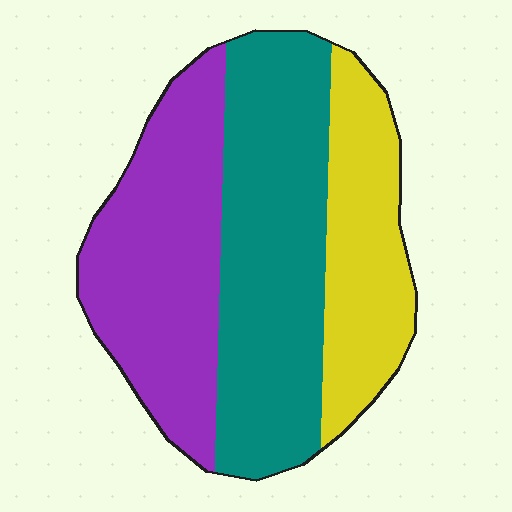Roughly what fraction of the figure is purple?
Purple covers roughly 35% of the figure.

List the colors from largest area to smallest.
From largest to smallest: teal, purple, yellow.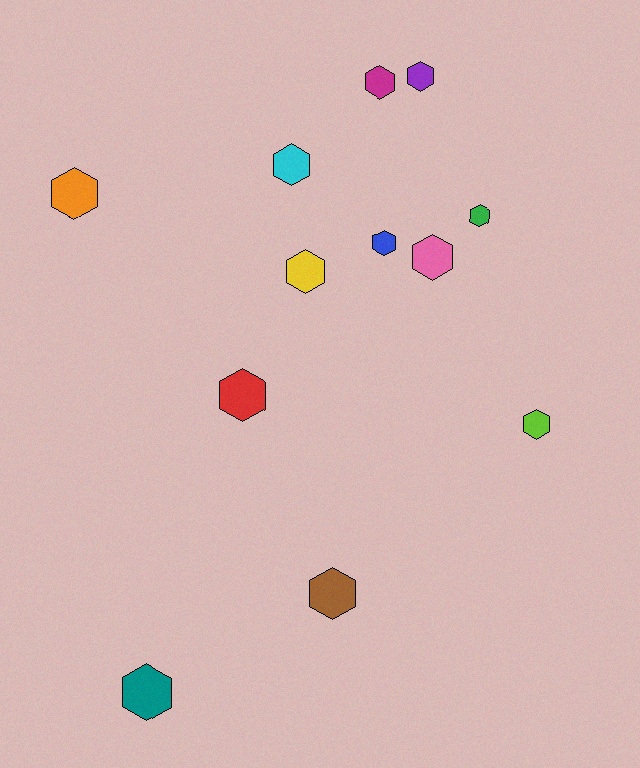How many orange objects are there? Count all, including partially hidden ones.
There is 1 orange object.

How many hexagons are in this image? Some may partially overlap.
There are 12 hexagons.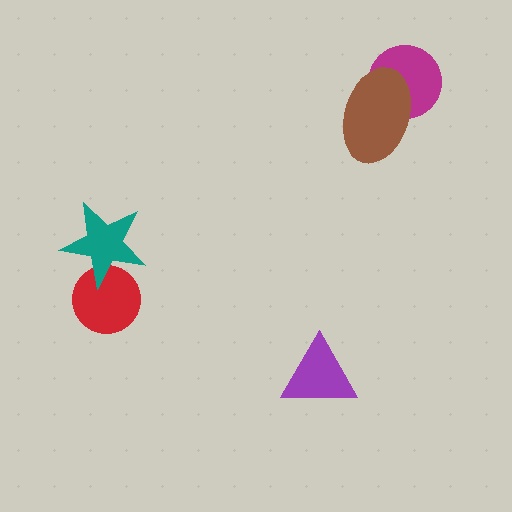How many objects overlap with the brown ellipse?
1 object overlaps with the brown ellipse.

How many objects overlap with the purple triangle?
0 objects overlap with the purple triangle.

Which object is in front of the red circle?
The teal star is in front of the red circle.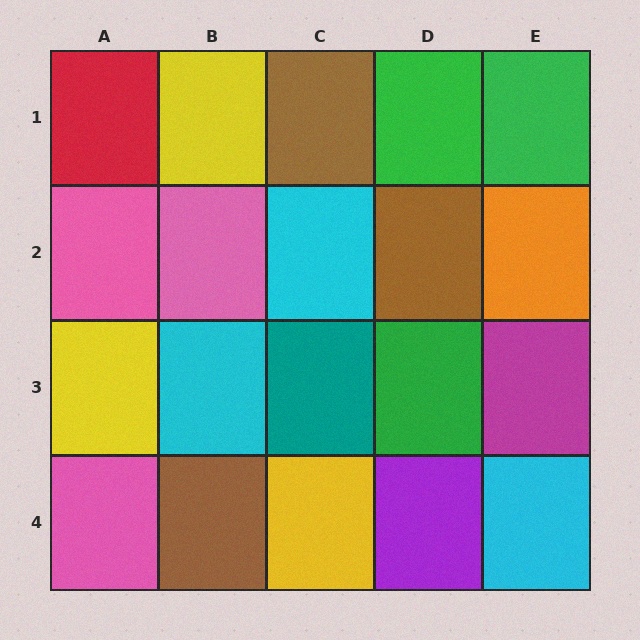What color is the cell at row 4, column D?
Purple.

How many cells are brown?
3 cells are brown.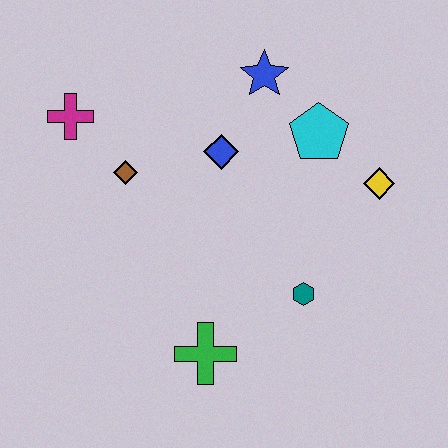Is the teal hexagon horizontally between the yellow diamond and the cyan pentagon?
No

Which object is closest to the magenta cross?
The brown diamond is closest to the magenta cross.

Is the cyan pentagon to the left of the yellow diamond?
Yes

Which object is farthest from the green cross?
The blue star is farthest from the green cross.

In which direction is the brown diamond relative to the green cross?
The brown diamond is above the green cross.